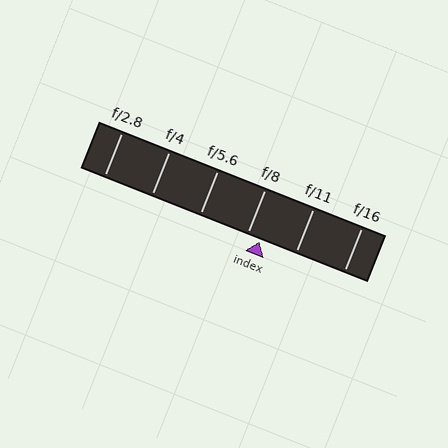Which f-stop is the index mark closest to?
The index mark is closest to f/8.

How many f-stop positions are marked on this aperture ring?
There are 6 f-stop positions marked.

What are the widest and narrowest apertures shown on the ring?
The widest aperture shown is f/2.8 and the narrowest is f/16.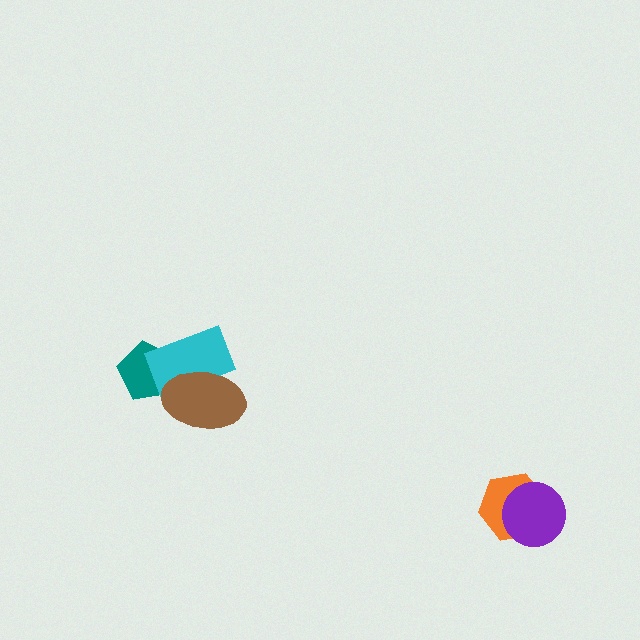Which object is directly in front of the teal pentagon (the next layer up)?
The cyan rectangle is directly in front of the teal pentagon.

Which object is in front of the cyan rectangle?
The brown ellipse is in front of the cyan rectangle.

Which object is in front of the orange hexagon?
The purple circle is in front of the orange hexagon.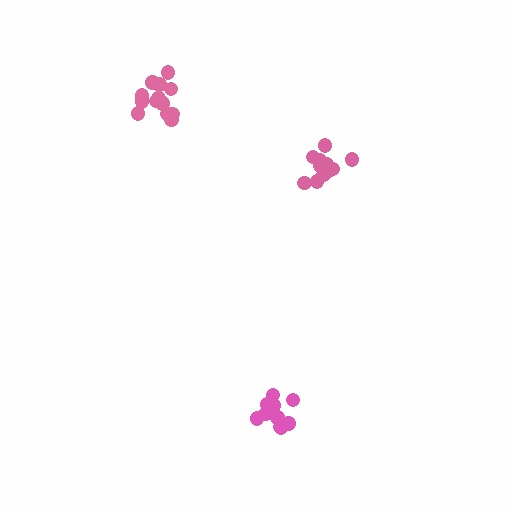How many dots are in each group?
Group 1: 10 dots, Group 2: 14 dots, Group 3: 12 dots (36 total).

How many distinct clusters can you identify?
There are 3 distinct clusters.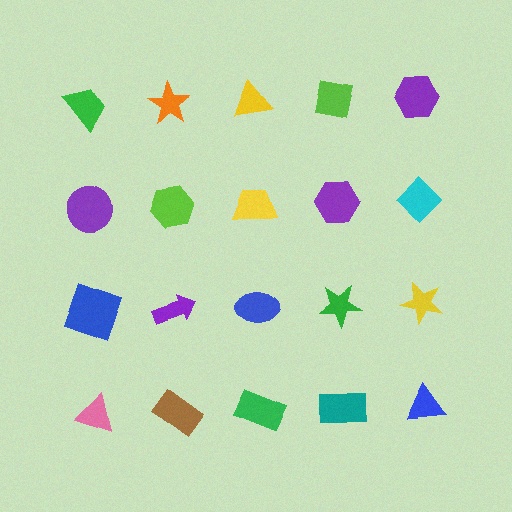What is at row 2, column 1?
A purple circle.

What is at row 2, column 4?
A purple hexagon.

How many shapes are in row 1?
5 shapes.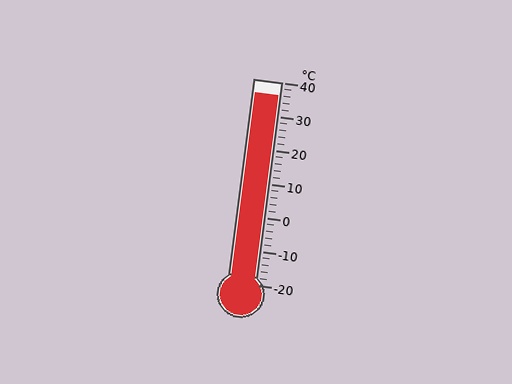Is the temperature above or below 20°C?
The temperature is above 20°C.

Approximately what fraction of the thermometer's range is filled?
The thermometer is filled to approximately 95% of its range.